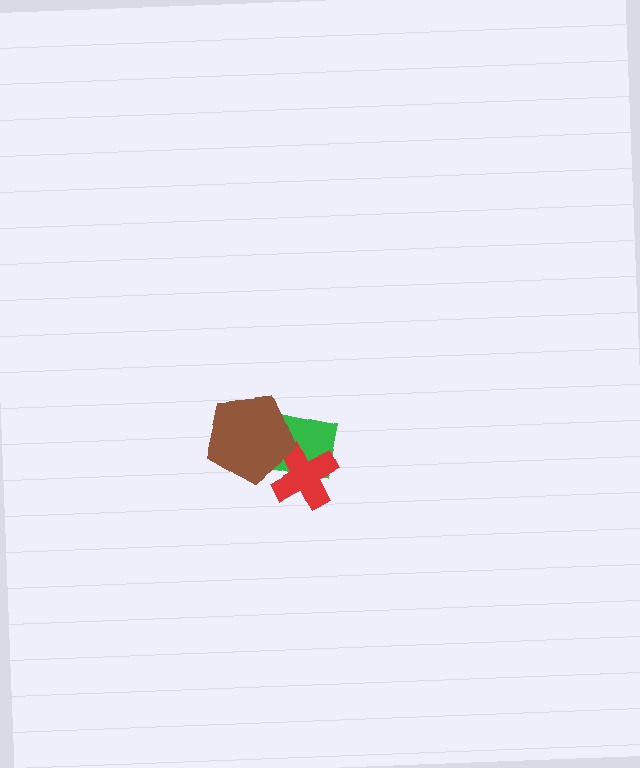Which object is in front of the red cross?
The brown pentagon is in front of the red cross.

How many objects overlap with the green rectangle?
2 objects overlap with the green rectangle.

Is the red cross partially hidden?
Yes, it is partially covered by another shape.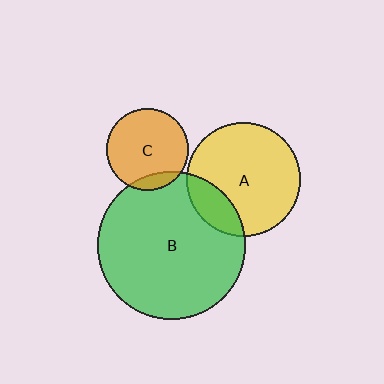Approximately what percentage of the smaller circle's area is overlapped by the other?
Approximately 10%.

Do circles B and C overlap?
Yes.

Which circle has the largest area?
Circle B (green).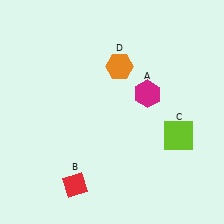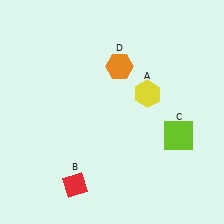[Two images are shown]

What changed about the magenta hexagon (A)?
In Image 1, A is magenta. In Image 2, it changed to yellow.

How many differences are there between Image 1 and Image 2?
There is 1 difference between the two images.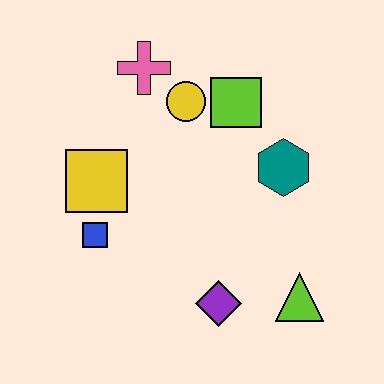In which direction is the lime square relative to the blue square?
The lime square is to the right of the blue square.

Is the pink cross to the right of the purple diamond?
No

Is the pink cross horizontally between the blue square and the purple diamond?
Yes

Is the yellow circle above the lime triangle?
Yes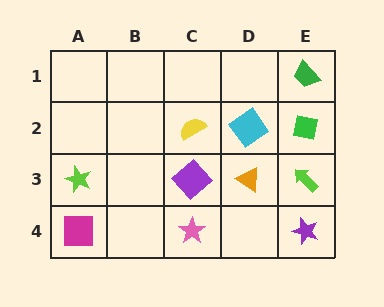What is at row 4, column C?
A pink star.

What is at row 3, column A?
A lime star.